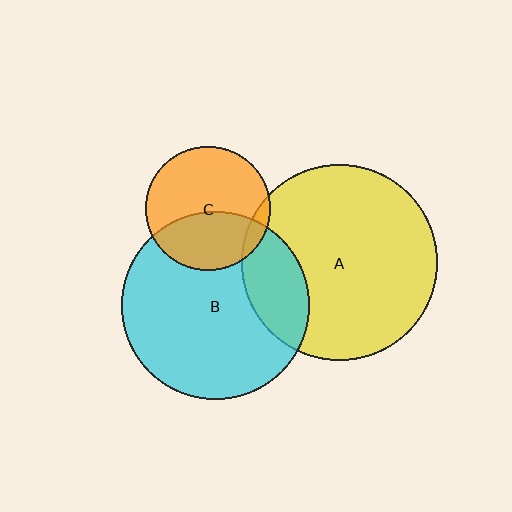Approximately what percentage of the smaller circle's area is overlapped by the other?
Approximately 40%.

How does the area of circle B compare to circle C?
Approximately 2.3 times.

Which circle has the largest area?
Circle A (yellow).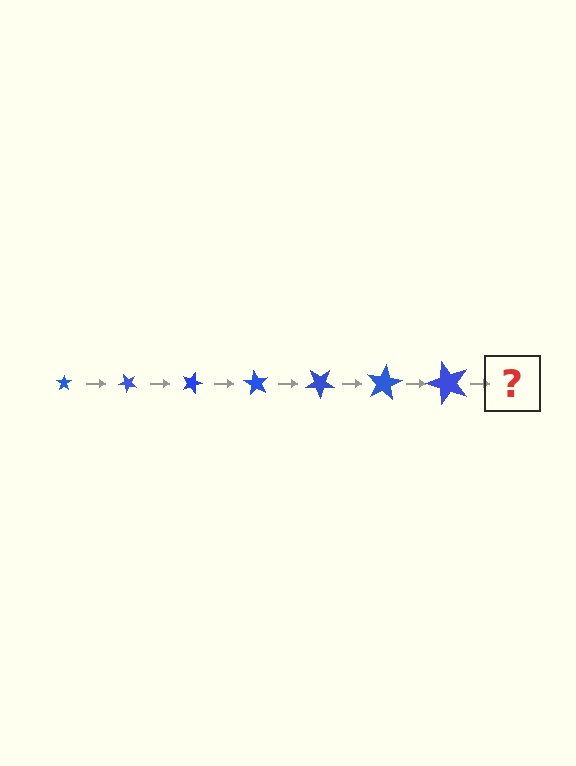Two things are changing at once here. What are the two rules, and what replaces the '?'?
The two rules are that the star grows larger each step and it rotates 45 degrees each step. The '?' should be a star, larger than the previous one and rotated 315 degrees from the start.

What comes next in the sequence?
The next element should be a star, larger than the previous one and rotated 315 degrees from the start.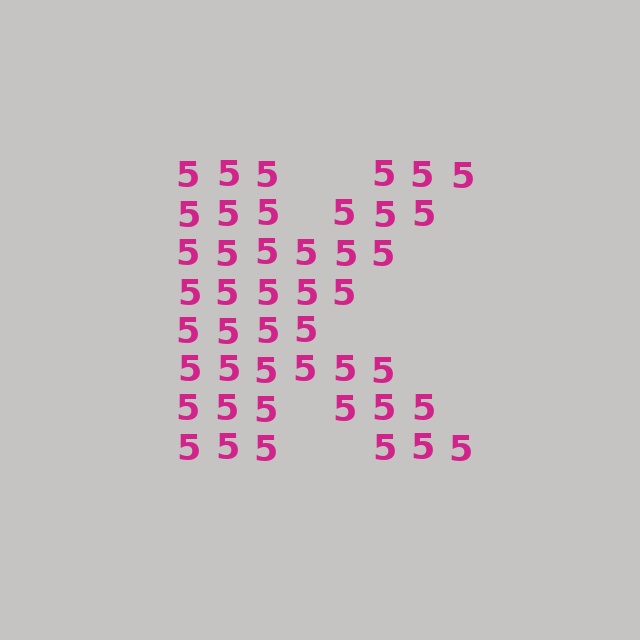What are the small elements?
The small elements are digit 5's.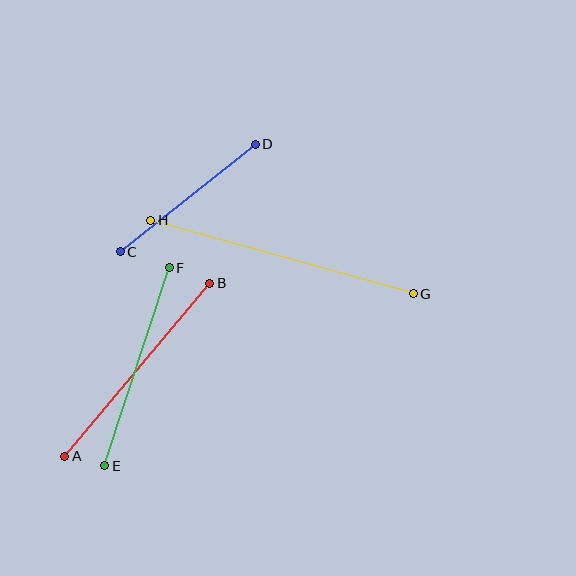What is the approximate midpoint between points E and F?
The midpoint is at approximately (137, 367) pixels.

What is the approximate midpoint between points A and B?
The midpoint is at approximately (137, 370) pixels.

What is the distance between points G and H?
The distance is approximately 273 pixels.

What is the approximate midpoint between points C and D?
The midpoint is at approximately (188, 198) pixels.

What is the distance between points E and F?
The distance is approximately 208 pixels.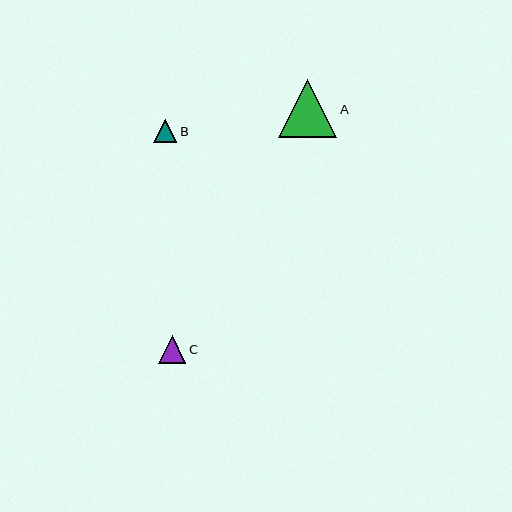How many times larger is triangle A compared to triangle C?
Triangle A is approximately 2.1 times the size of triangle C.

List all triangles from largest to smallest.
From largest to smallest: A, C, B.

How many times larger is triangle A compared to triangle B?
Triangle A is approximately 2.5 times the size of triangle B.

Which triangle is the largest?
Triangle A is the largest with a size of approximately 58 pixels.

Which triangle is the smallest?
Triangle B is the smallest with a size of approximately 23 pixels.